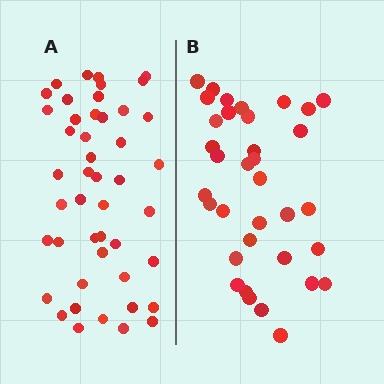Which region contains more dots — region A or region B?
Region A (the left region) has more dots.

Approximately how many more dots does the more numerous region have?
Region A has roughly 12 or so more dots than region B.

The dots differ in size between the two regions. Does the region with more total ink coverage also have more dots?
No. Region B has more total ink coverage because its dots are larger, but region A actually contains more individual dots. Total area can be misleading — the number of items is what matters here.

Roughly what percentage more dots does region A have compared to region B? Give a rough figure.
About 30% more.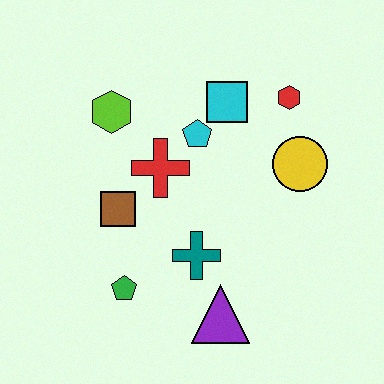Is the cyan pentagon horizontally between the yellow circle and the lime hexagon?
Yes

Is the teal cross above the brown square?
No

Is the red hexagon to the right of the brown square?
Yes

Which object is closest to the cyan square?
The cyan pentagon is closest to the cyan square.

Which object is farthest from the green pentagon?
The red hexagon is farthest from the green pentagon.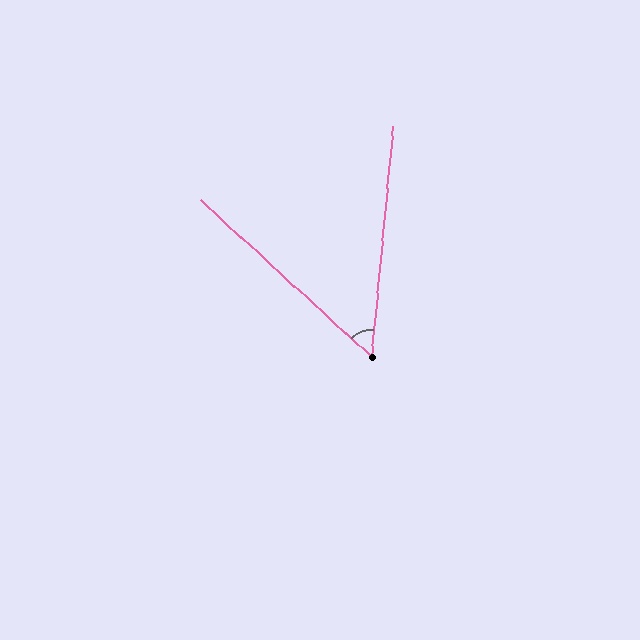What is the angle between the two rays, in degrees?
Approximately 53 degrees.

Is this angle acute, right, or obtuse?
It is acute.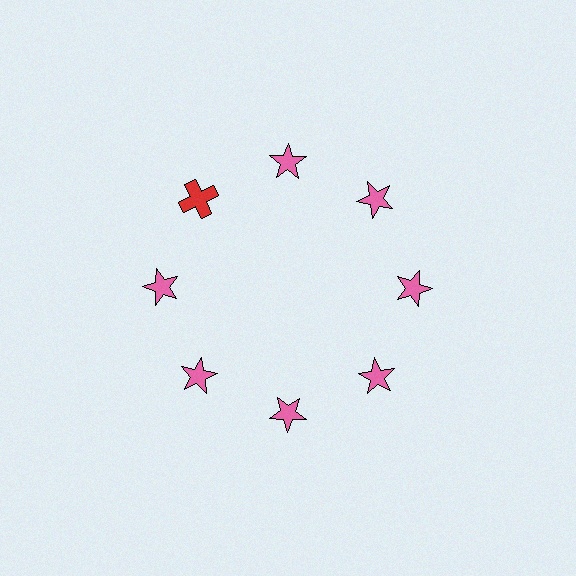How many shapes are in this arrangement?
There are 8 shapes arranged in a ring pattern.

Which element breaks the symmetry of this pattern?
The red cross at roughly the 10 o'clock position breaks the symmetry. All other shapes are pink stars.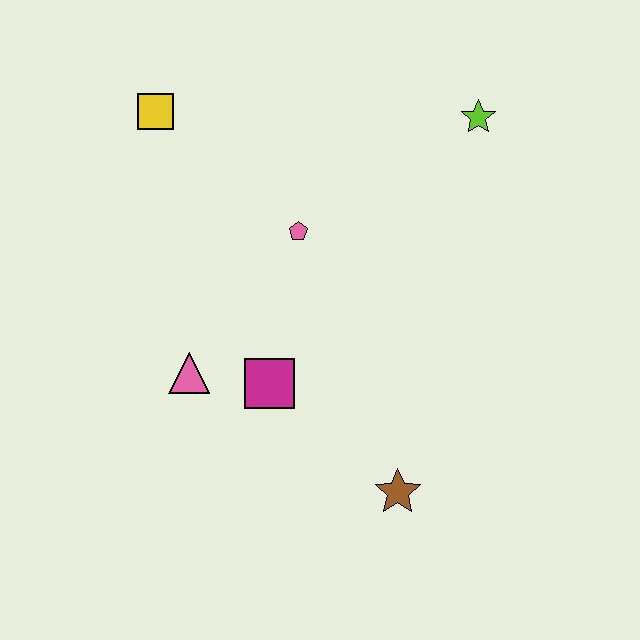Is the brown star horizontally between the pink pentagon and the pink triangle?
No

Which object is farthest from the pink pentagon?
The brown star is farthest from the pink pentagon.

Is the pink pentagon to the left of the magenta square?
No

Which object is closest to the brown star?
The magenta square is closest to the brown star.